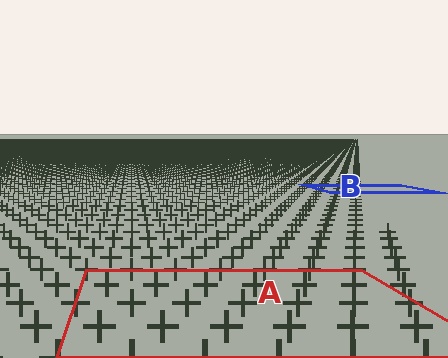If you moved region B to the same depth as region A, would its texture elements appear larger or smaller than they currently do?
They would appear larger. At a closer depth, the same texture elements are projected at a bigger on-screen size.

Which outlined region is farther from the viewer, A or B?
Region B is farther from the viewer — the texture elements inside it appear smaller and more densely packed.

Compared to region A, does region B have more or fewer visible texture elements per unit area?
Region B has more texture elements per unit area — they are packed more densely because it is farther away.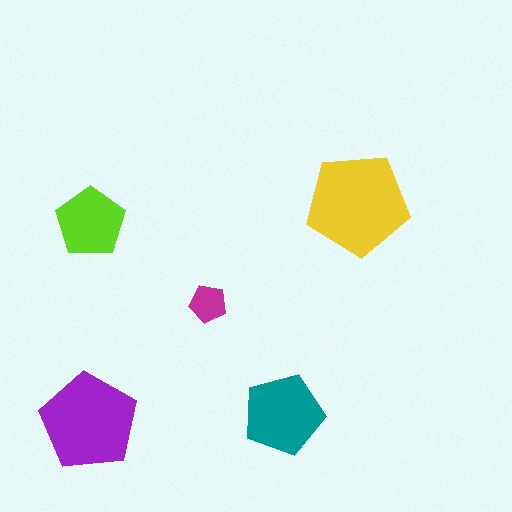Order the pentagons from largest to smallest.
the yellow one, the purple one, the teal one, the lime one, the magenta one.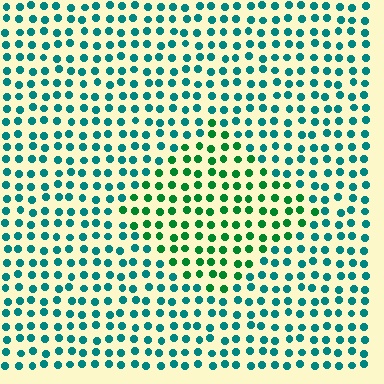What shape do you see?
I see a diamond.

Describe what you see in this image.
The image is filled with small teal elements in a uniform arrangement. A diamond-shaped region is visible where the elements are tinted to a slightly different hue, forming a subtle color boundary.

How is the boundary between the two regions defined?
The boundary is defined purely by a slight shift in hue (about 39 degrees). Spacing, size, and orientation are identical on both sides.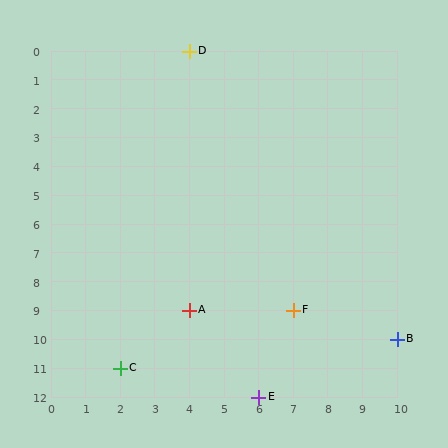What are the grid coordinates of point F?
Point F is at grid coordinates (7, 9).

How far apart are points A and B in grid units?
Points A and B are 6 columns and 1 row apart (about 6.1 grid units diagonally).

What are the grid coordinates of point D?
Point D is at grid coordinates (4, 0).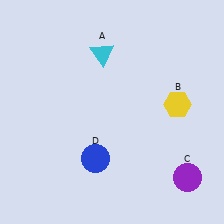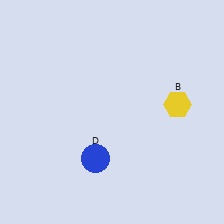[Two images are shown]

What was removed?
The cyan triangle (A), the purple circle (C) were removed in Image 2.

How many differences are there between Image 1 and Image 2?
There are 2 differences between the two images.